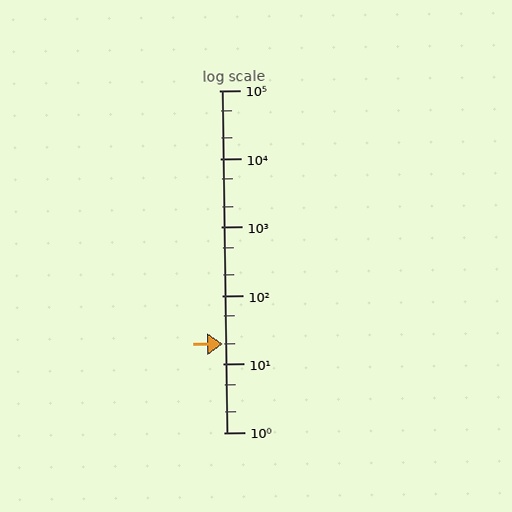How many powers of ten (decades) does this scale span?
The scale spans 5 decades, from 1 to 100000.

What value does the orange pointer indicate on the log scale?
The pointer indicates approximately 20.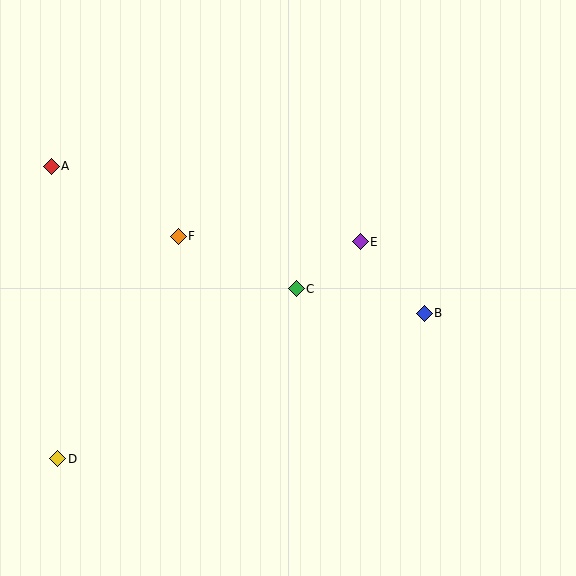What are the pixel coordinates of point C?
Point C is at (296, 289).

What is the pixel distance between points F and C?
The distance between F and C is 129 pixels.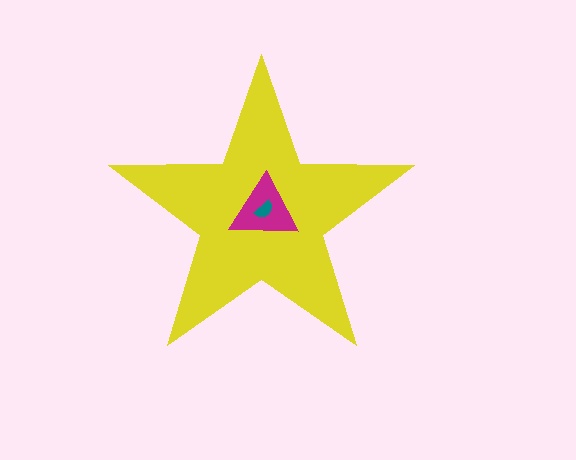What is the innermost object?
The teal semicircle.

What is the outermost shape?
The yellow star.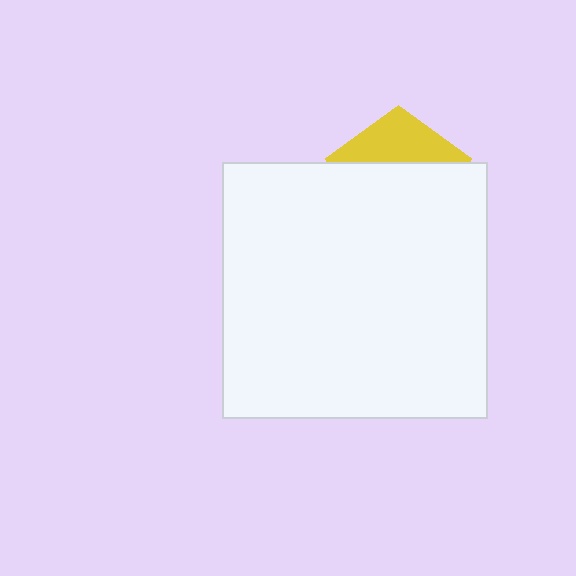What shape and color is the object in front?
The object in front is a white rectangle.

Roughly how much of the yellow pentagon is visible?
A small part of it is visible (roughly 31%).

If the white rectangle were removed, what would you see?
You would see the complete yellow pentagon.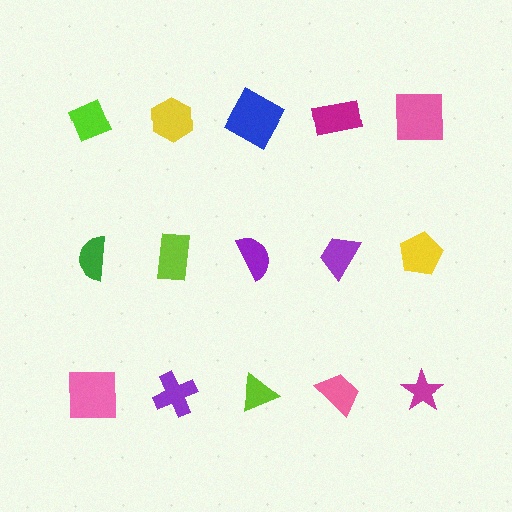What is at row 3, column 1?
A pink square.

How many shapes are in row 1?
5 shapes.